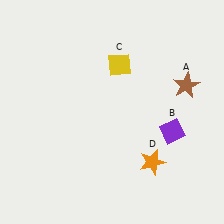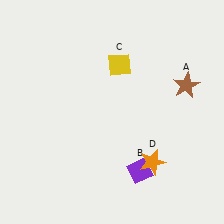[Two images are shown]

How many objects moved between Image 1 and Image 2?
1 object moved between the two images.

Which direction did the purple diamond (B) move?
The purple diamond (B) moved down.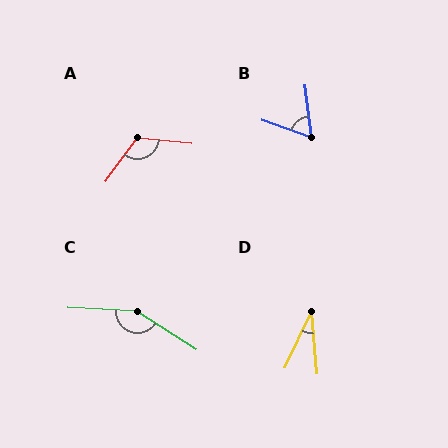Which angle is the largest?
C, at approximately 150 degrees.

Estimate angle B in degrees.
Approximately 63 degrees.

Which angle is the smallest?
D, at approximately 29 degrees.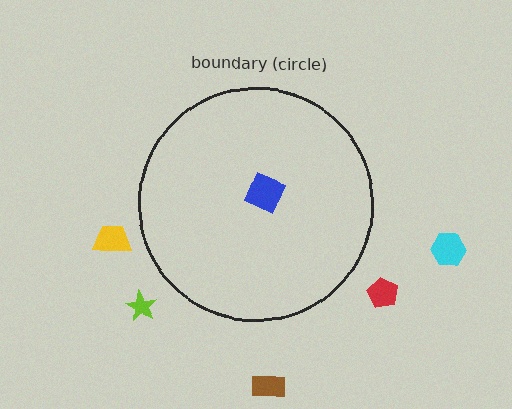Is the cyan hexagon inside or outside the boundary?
Outside.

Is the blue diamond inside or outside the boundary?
Inside.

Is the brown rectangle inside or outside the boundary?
Outside.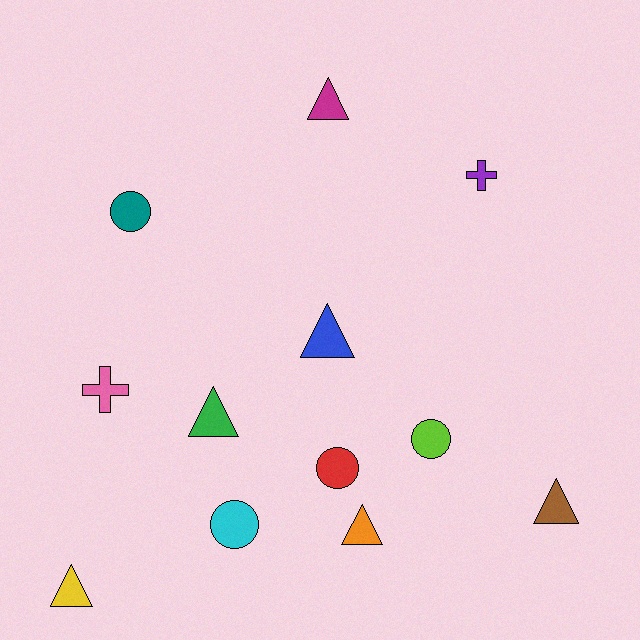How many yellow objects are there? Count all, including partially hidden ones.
There is 1 yellow object.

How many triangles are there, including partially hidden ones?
There are 6 triangles.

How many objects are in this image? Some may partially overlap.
There are 12 objects.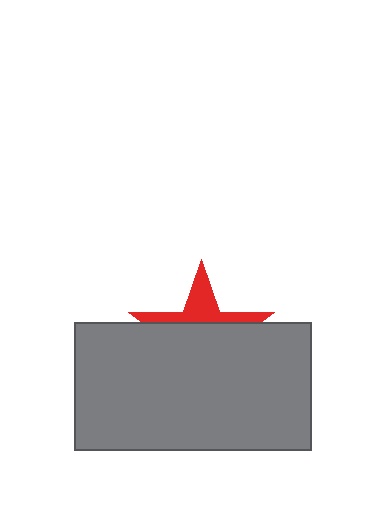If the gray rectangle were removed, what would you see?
You would see the complete red star.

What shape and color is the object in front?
The object in front is a gray rectangle.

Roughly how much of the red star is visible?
A small part of it is visible (roughly 33%).